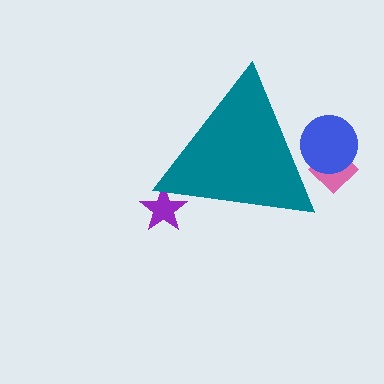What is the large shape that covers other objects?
A teal triangle.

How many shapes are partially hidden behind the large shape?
3 shapes are partially hidden.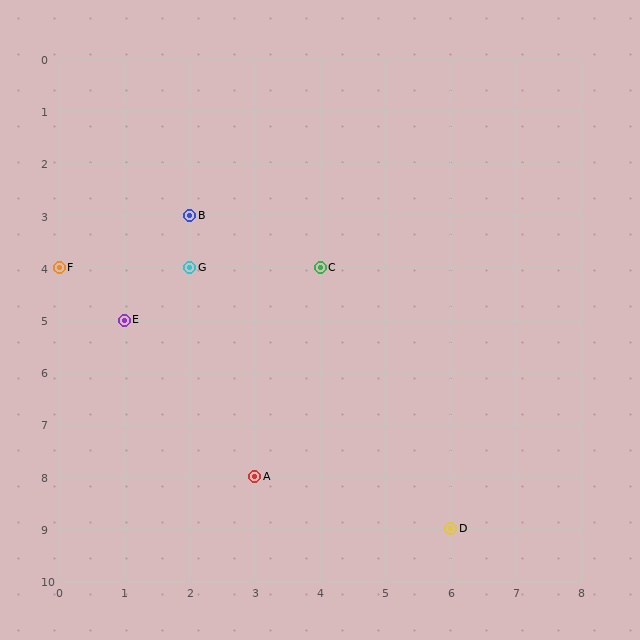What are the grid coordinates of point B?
Point B is at grid coordinates (2, 3).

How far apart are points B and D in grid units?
Points B and D are 4 columns and 6 rows apart (about 7.2 grid units diagonally).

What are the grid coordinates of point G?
Point G is at grid coordinates (2, 4).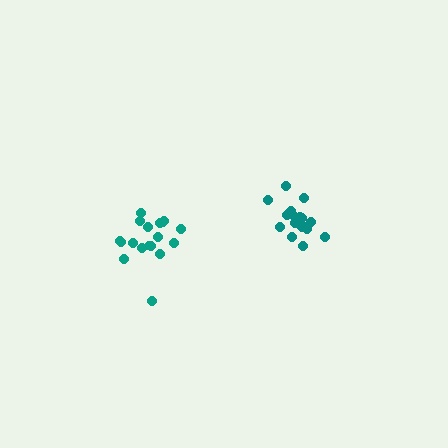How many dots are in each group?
Group 1: 18 dots, Group 2: 17 dots (35 total).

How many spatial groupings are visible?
There are 2 spatial groupings.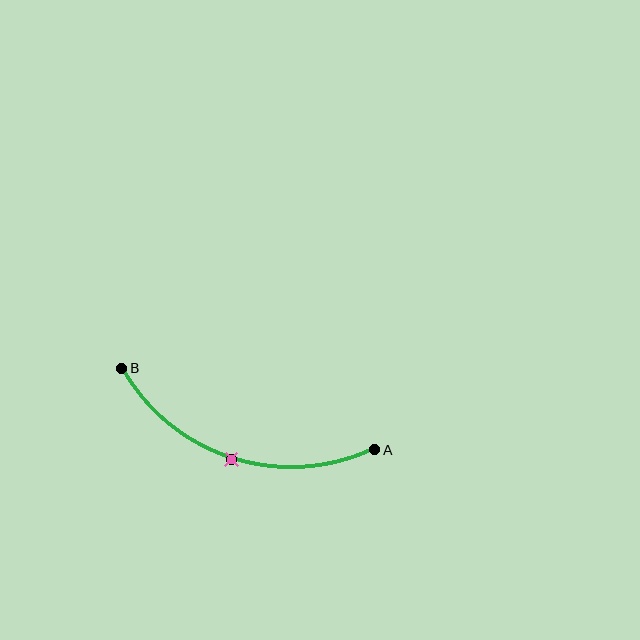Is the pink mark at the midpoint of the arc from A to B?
Yes. The pink mark lies on the arc at equal arc-length from both A and B — it is the arc midpoint.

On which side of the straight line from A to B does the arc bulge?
The arc bulges below the straight line connecting A and B.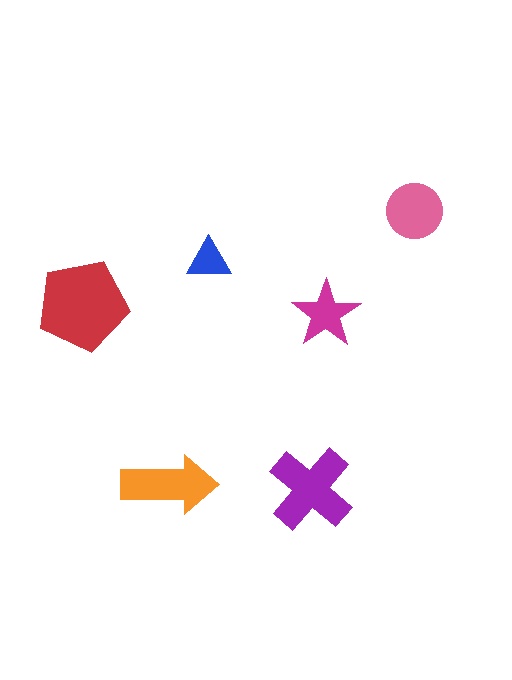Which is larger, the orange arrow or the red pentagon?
The red pentagon.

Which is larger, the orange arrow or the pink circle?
The orange arrow.